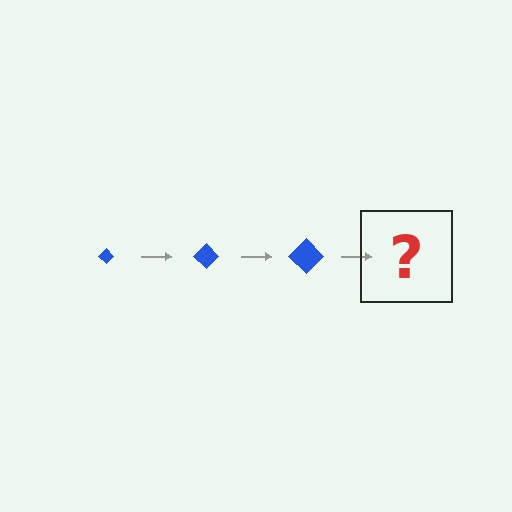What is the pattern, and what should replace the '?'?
The pattern is that the diamond gets progressively larger each step. The '?' should be a blue diamond, larger than the previous one.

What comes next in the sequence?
The next element should be a blue diamond, larger than the previous one.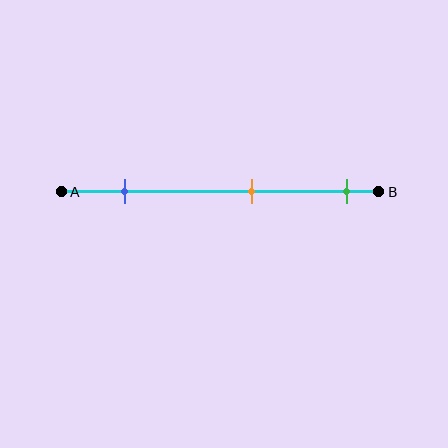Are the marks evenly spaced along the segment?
Yes, the marks are approximately evenly spaced.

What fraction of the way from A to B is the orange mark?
The orange mark is approximately 60% (0.6) of the way from A to B.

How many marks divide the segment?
There are 3 marks dividing the segment.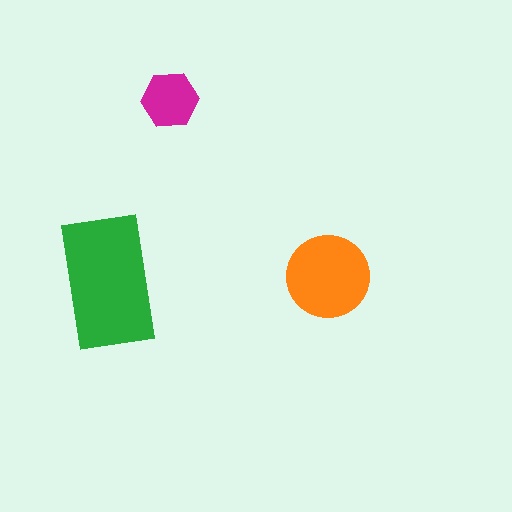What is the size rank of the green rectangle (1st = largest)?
1st.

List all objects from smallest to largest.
The magenta hexagon, the orange circle, the green rectangle.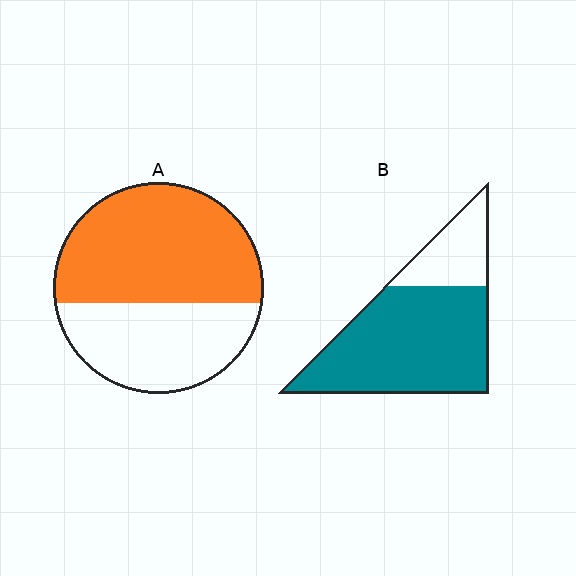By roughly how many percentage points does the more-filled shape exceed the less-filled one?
By roughly 15 percentage points (B over A).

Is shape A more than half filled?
Yes.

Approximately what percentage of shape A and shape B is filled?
A is approximately 60% and B is approximately 75%.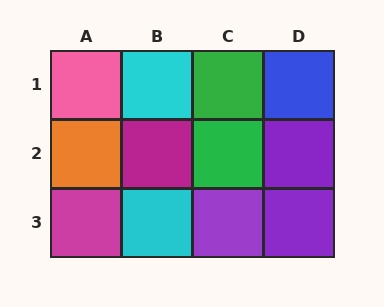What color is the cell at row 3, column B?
Cyan.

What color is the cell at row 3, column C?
Purple.